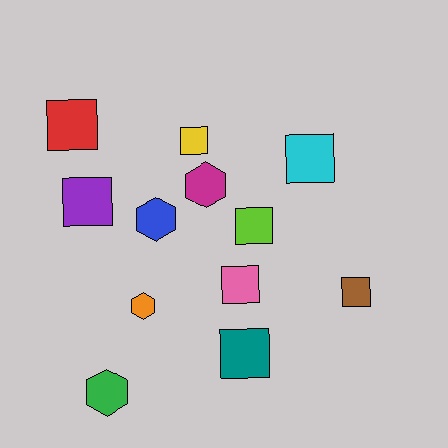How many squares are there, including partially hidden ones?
There are 8 squares.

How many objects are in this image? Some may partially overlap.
There are 12 objects.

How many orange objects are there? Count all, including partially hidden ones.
There is 1 orange object.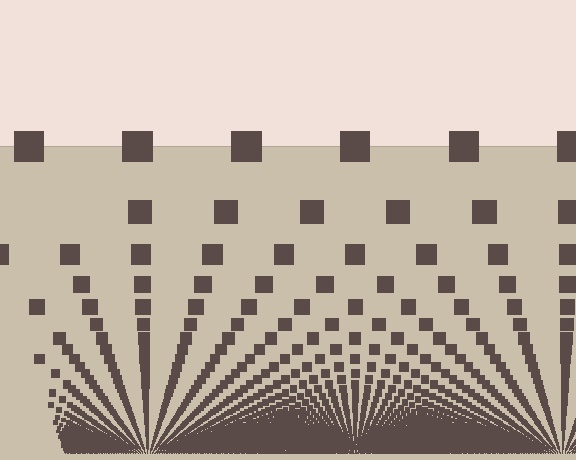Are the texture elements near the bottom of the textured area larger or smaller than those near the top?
Smaller. The gradient is inverted — elements near the bottom are smaller and denser.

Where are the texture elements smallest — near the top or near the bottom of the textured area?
Near the bottom.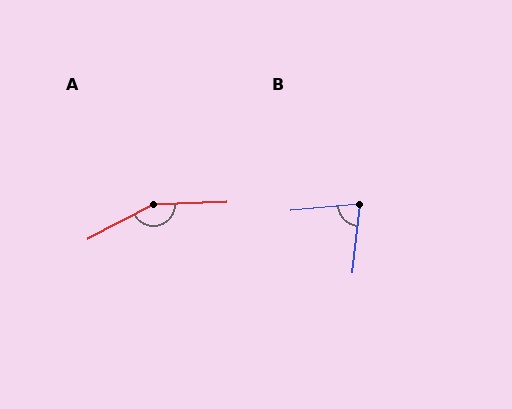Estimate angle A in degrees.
Approximately 155 degrees.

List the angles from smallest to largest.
B (79°), A (155°).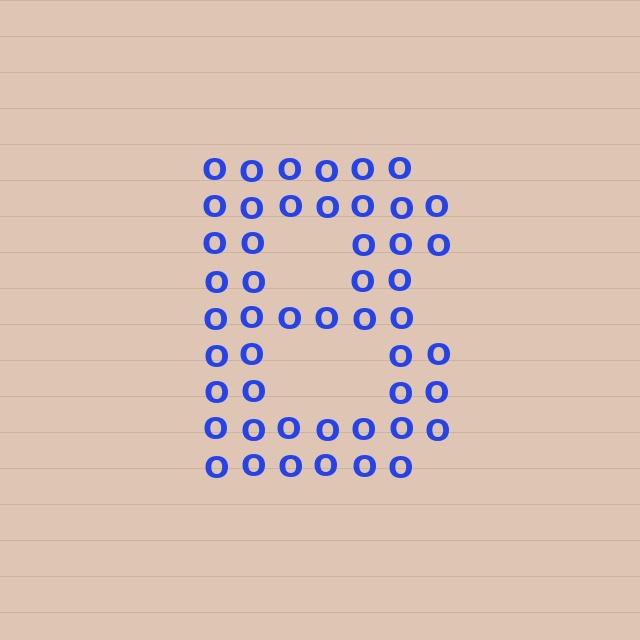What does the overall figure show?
The overall figure shows the letter B.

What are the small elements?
The small elements are letter O's.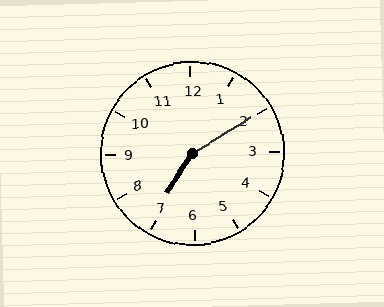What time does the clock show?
7:10.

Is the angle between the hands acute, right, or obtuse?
It is obtuse.